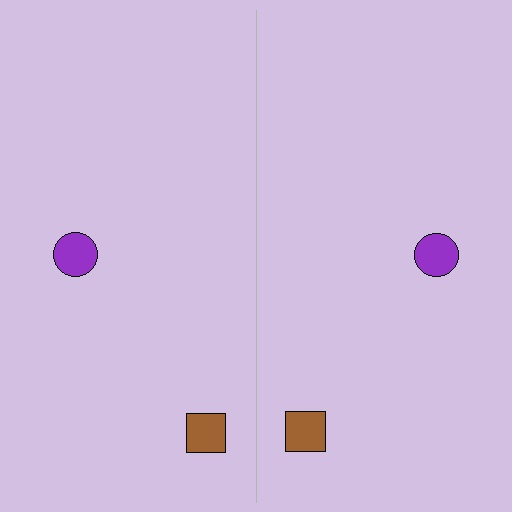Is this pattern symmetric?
Yes, this pattern has bilateral (reflection) symmetry.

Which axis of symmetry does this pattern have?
The pattern has a vertical axis of symmetry running through the center of the image.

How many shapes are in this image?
There are 4 shapes in this image.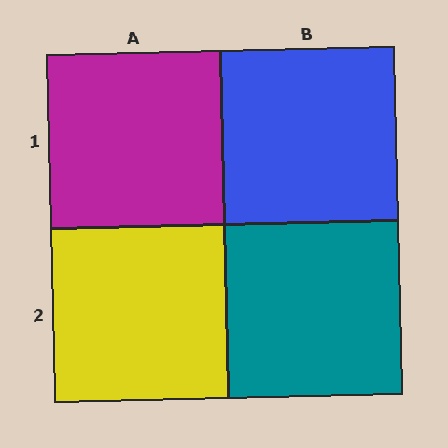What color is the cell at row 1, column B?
Blue.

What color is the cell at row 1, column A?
Magenta.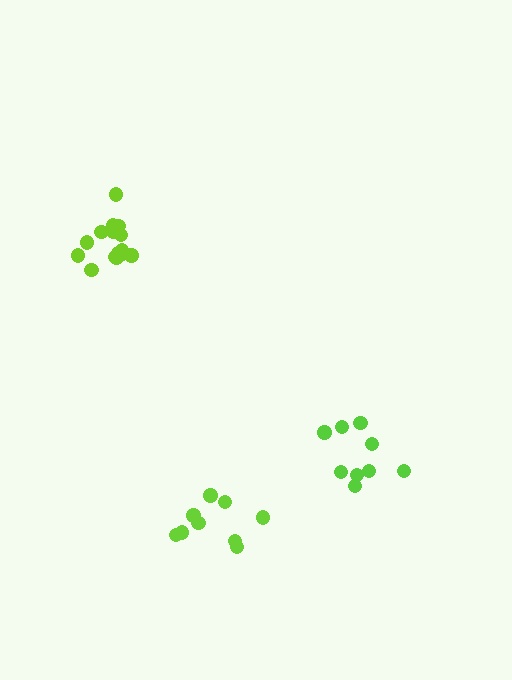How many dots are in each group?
Group 1: 9 dots, Group 2: 9 dots, Group 3: 15 dots (33 total).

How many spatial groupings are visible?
There are 3 spatial groupings.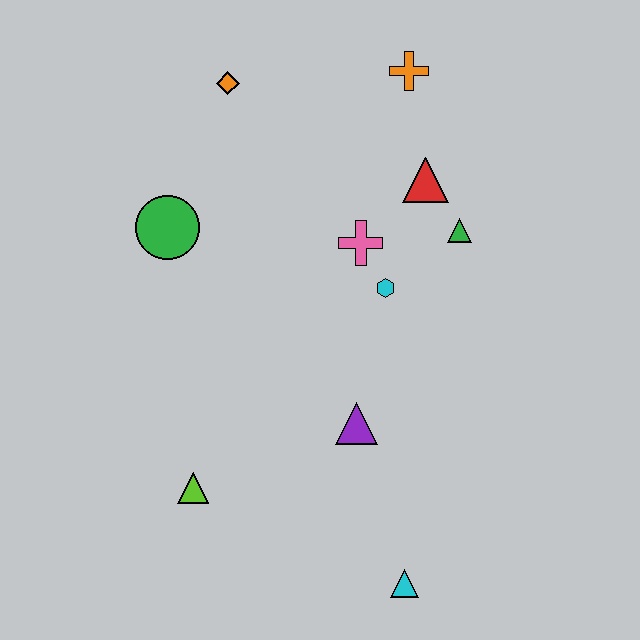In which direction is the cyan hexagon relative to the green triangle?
The cyan hexagon is to the left of the green triangle.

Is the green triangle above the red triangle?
No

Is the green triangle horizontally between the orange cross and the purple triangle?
No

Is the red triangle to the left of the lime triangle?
No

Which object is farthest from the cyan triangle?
The orange diamond is farthest from the cyan triangle.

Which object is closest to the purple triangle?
The cyan hexagon is closest to the purple triangle.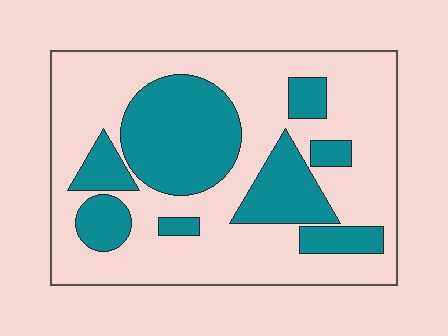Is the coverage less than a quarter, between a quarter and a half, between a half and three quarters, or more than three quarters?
Between a quarter and a half.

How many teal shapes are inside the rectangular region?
8.